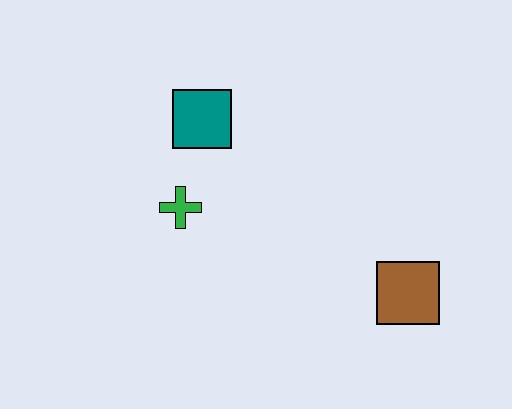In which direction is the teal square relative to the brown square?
The teal square is to the left of the brown square.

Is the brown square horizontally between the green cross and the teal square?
No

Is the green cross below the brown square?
No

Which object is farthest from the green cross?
The brown square is farthest from the green cross.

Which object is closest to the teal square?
The green cross is closest to the teal square.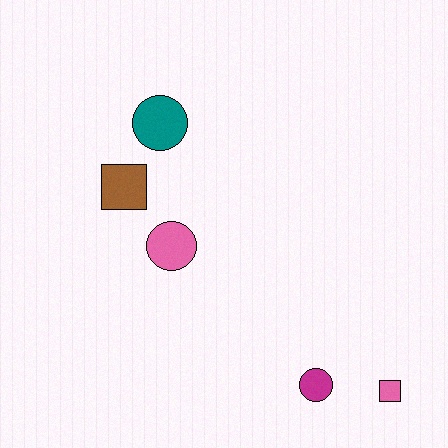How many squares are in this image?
There are 2 squares.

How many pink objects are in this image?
There are 2 pink objects.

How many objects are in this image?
There are 5 objects.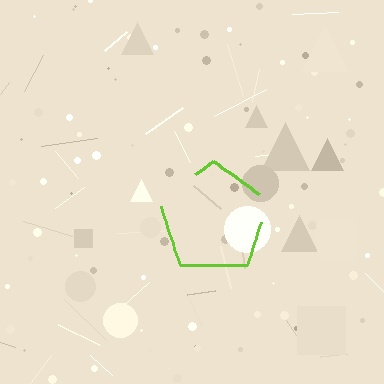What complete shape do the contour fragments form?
The contour fragments form a pentagon.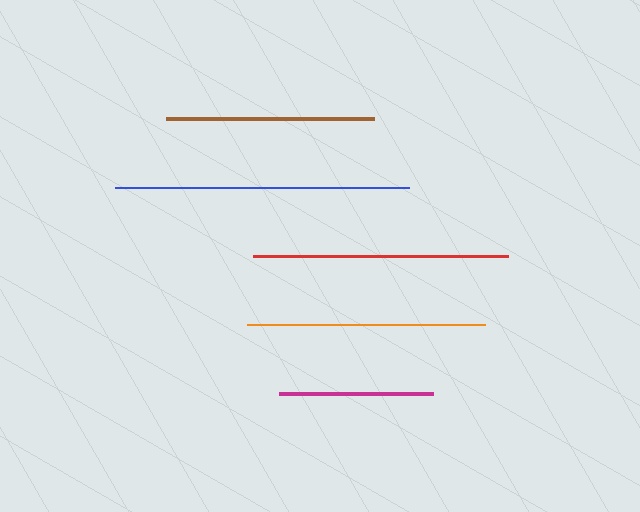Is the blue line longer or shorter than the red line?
The blue line is longer than the red line.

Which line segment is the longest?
The blue line is the longest at approximately 293 pixels.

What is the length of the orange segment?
The orange segment is approximately 238 pixels long.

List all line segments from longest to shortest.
From longest to shortest: blue, red, orange, brown, magenta.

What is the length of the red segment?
The red segment is approximately 255 pixels long.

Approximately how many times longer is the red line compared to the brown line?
The red line is approximately 1.2 times the length of the brown line.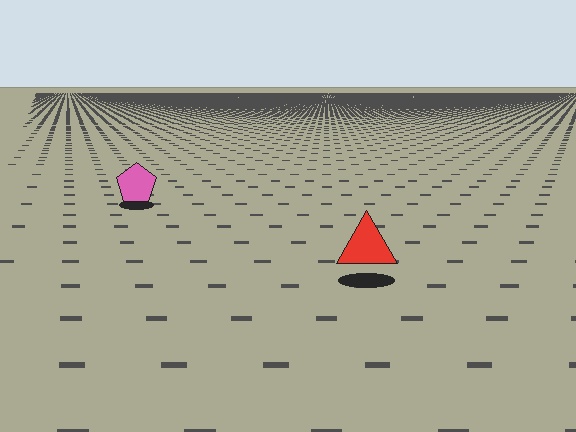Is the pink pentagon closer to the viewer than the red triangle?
No. The red triangle is closer — you can tell from the texture gradient: the ground texture is coarser near it.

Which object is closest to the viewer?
The red triangle is closest. The texture marks near it are larger and more spread out.